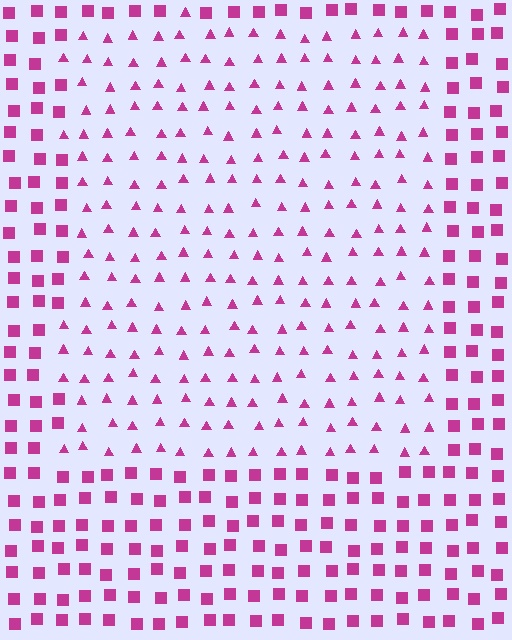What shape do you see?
I see a rectangle.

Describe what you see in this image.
The image is filled with small magenta elements arranged in a uniform grid. A rectangle-shaped region contains triangles, while the surrounding area contains squares. The boundary is defined purely by the change in element shape.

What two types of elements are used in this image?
The image uses triangles inside the rectangle region and squares outside it.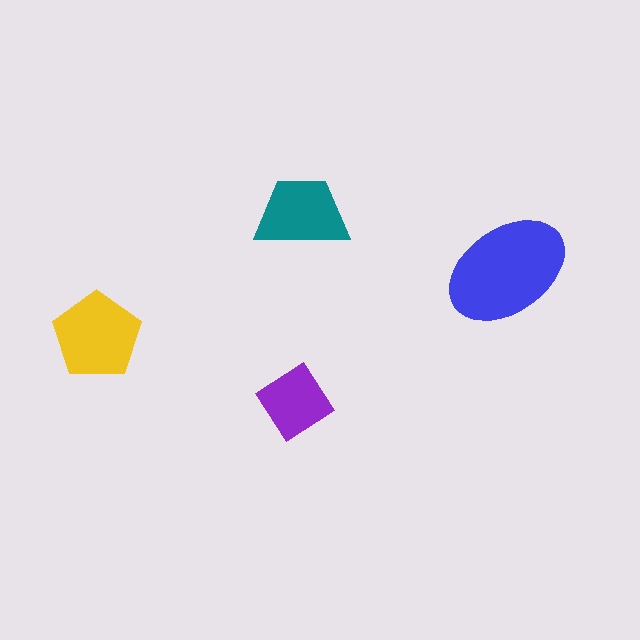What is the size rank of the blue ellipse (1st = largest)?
1st.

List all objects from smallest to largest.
The purple diamond, the teal trapezoid, the yellow pentagon, the blue ellipse.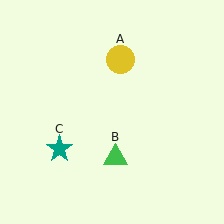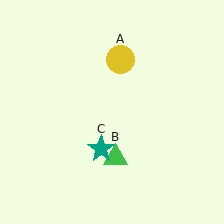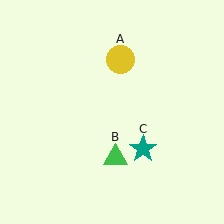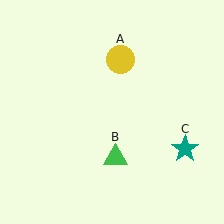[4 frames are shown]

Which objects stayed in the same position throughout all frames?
Yellow circle (object A) and green triangle (object B) remained stationary.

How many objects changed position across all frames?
1 object changed position: teal star (object C).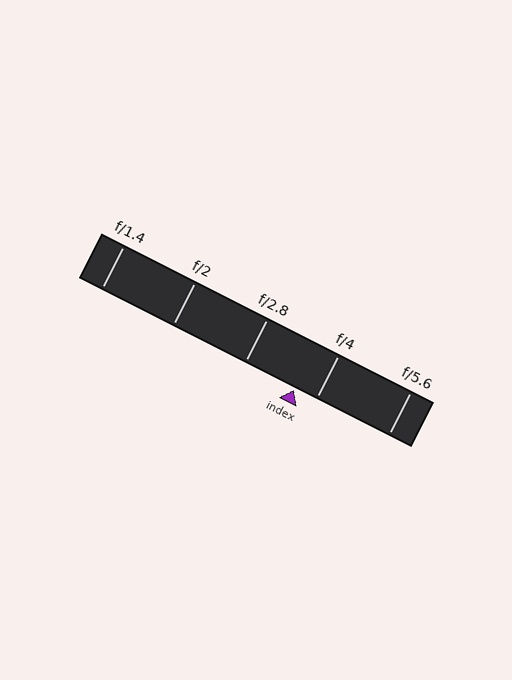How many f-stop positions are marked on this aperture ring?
There are 5 f-stop positions marked.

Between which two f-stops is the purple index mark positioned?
The index mark is between f/2.8 and f/4.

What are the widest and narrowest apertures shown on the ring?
The widest aperture shown is f/1.4 and the narrowest is f/5.6.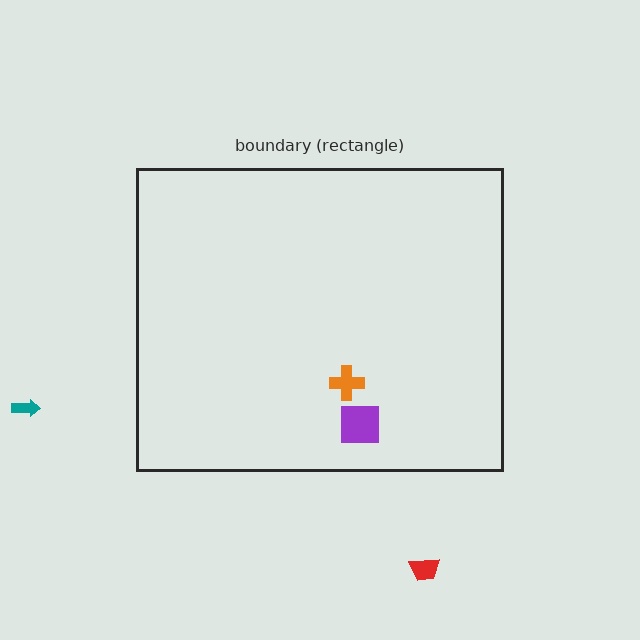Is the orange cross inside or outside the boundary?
Inside.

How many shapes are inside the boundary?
2 inside, 2 outside.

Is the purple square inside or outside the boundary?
Inside.